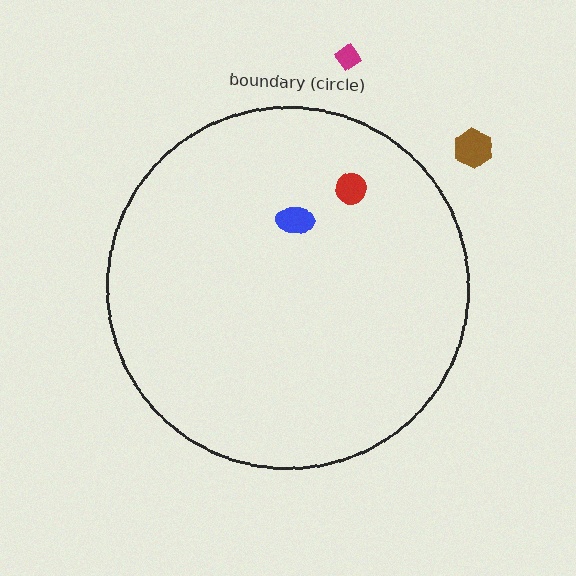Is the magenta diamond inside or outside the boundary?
Outside.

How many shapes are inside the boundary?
2 inside, 2 outside.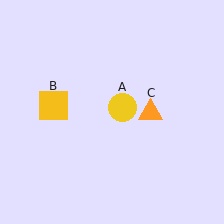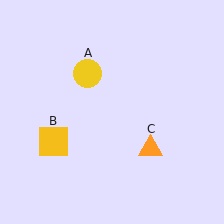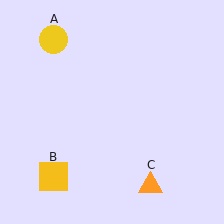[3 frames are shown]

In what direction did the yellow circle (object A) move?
The yellow circle (object A) moved up and to the left.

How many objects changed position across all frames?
3 objects changed position: yellow circle (object A), yellow square (object B), orange triangle (object C).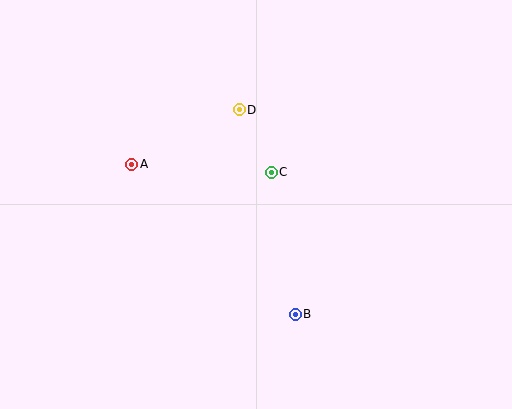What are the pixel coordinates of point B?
Point B is at (295, 314).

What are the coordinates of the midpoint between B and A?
The midpoint between B and A is at (214, 239).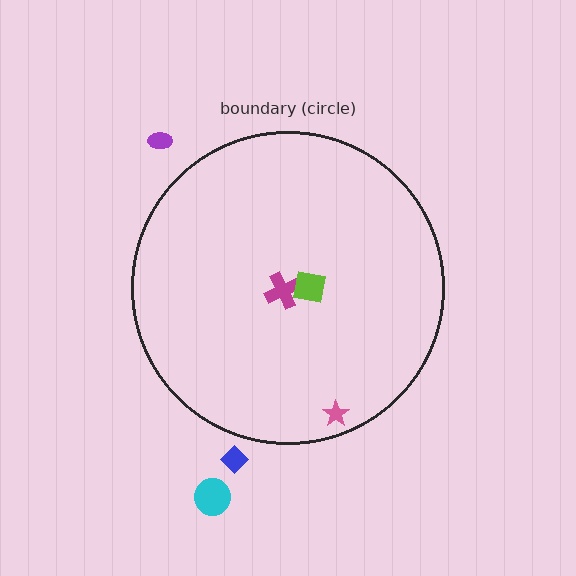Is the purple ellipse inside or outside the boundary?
Outside.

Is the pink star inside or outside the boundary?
Inside.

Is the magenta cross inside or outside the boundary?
Inside.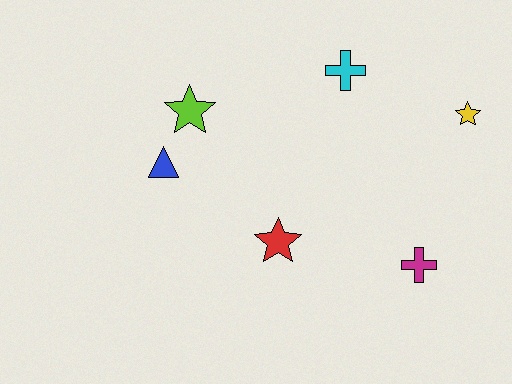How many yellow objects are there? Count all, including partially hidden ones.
There is 1 yellow object.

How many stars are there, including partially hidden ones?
There are 3 stars.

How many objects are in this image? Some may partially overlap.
There are 6 objects.